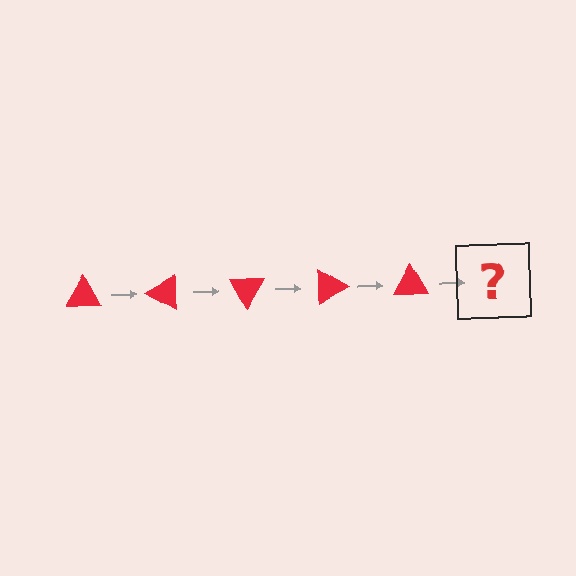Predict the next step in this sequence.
The next step is a red triangle rotated 150 degrees.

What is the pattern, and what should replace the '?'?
The pattern is that the triangle rotates 30 degrees each step. The '?' should be a red triangle rotated 150 degrees.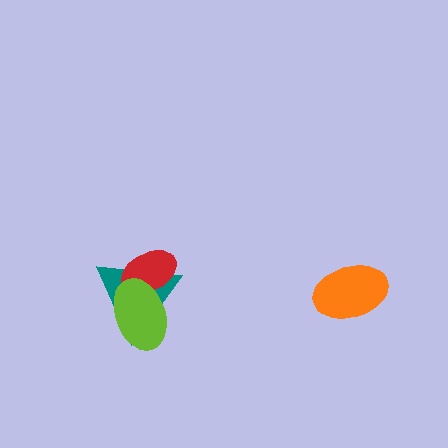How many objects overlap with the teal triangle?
2 objects overlap with the teal triangle.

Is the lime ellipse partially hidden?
No, no other shape covers it.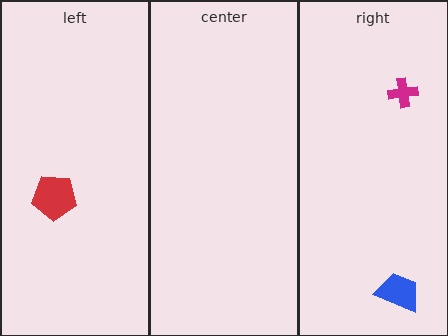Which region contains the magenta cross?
The right region.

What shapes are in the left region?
The red pentagon.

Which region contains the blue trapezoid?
The right region.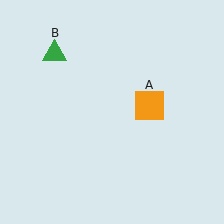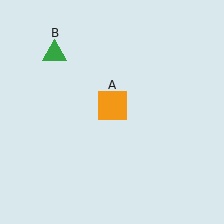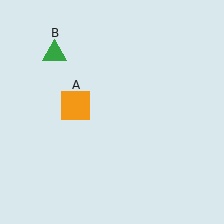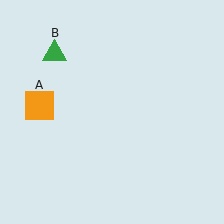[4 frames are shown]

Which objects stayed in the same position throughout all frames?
Green triangle (object B) remained stationary.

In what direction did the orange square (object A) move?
The orange square (object A) moved left.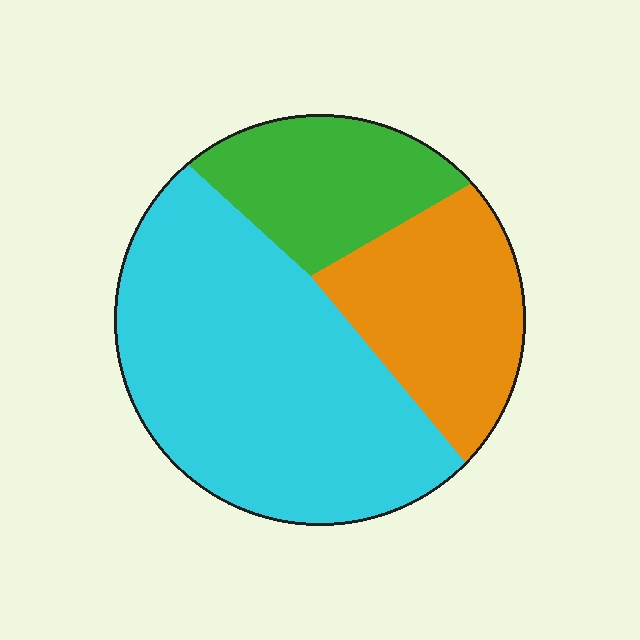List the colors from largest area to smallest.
From largest to smallest: cyan, orange, green.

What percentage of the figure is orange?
Orange takes up about one quarter (1/4) of the figure.